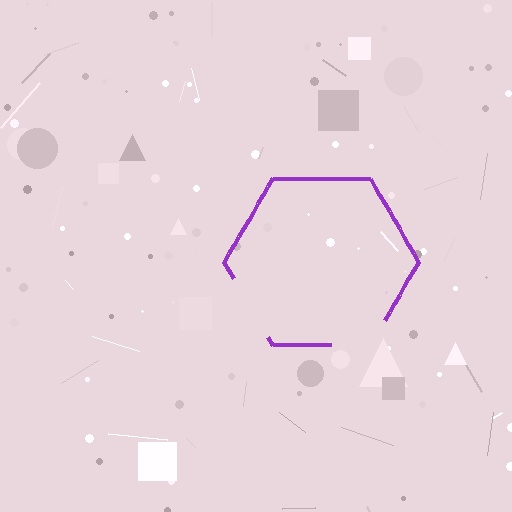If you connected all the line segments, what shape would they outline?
They would outline a hexagon.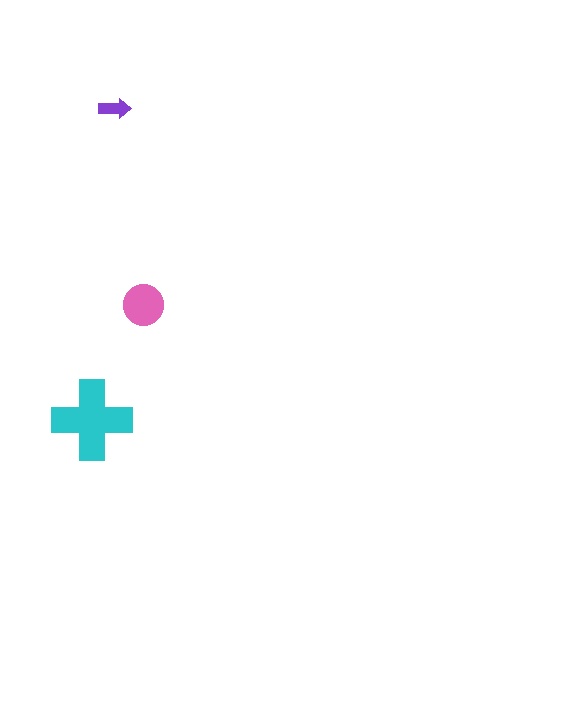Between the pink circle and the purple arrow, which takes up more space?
The pink circle.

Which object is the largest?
The cyan cross.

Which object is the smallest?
The purple arrow.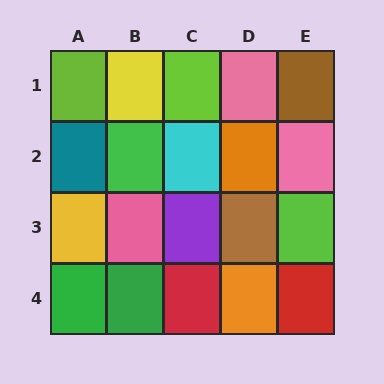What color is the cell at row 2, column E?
Pink.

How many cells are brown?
2 cells are brown.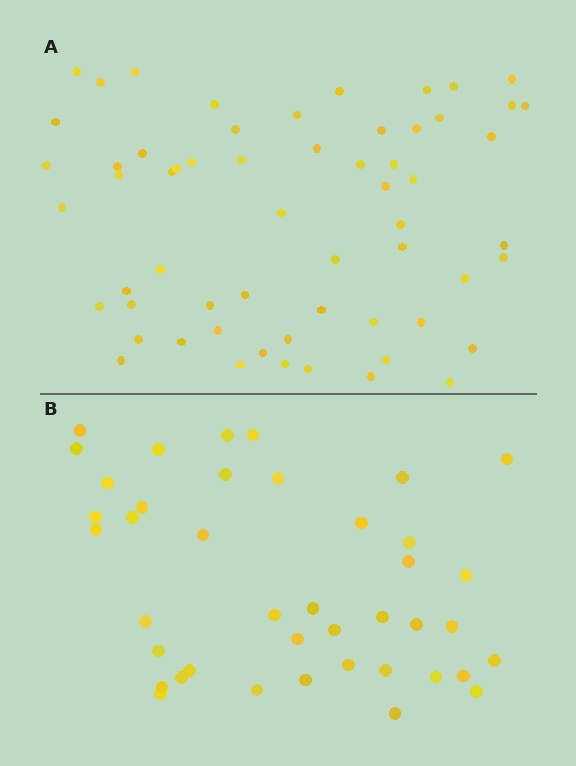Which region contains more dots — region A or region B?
Region A (the top region) has more dots.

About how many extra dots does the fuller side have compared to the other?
Region A has approximately 20 more dots than region B.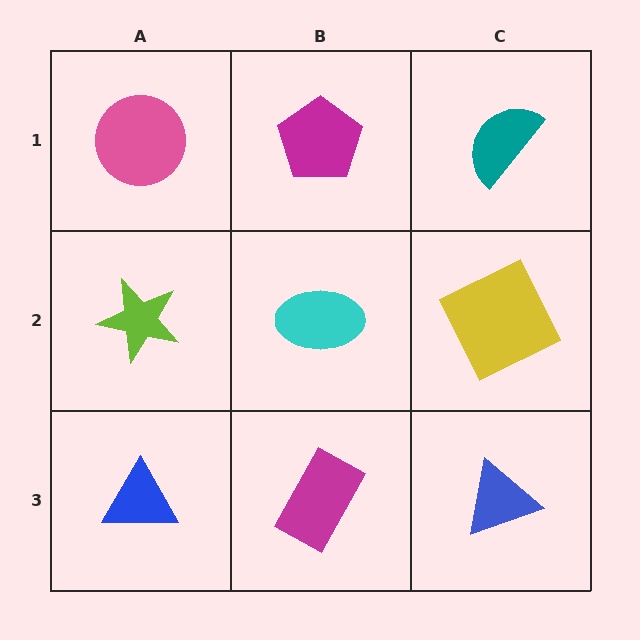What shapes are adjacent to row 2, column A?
A pink circle (row 1, column A), a blue triangle (row 3, column A), a cyan ellipse (row 2, column B).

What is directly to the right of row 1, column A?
A magenta pentagon.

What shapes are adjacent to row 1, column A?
A lime star (row 2, column A), a magenta pentagon (row 1, column B).